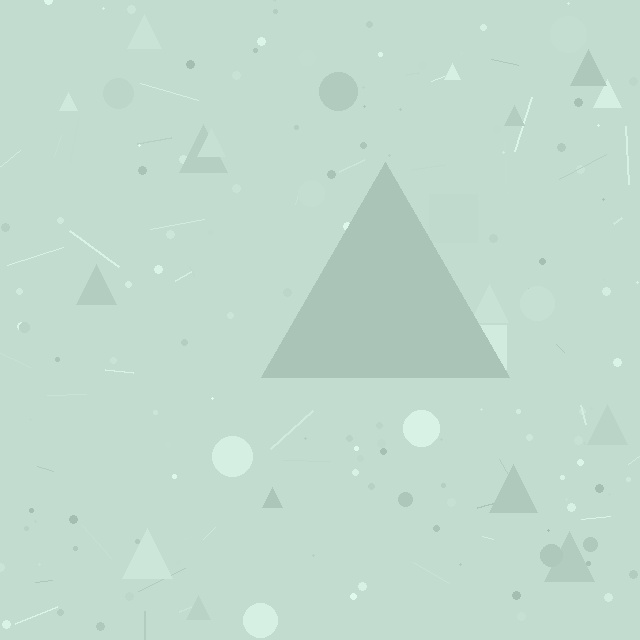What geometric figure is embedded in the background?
A triangle is embedded in the background.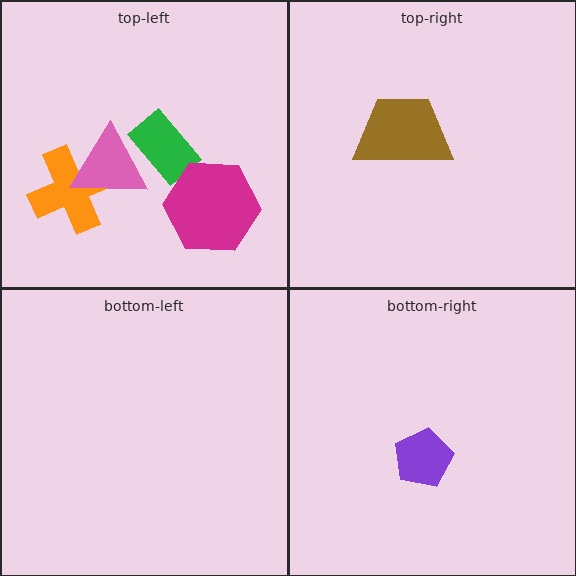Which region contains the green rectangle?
The top-left region.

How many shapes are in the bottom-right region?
1.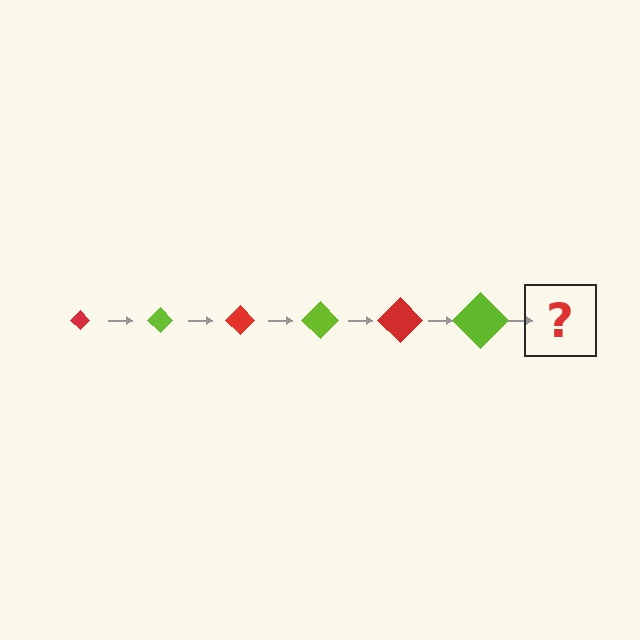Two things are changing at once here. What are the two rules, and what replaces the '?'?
The two rules are that the diamond grows larger each step and the color cycles through red and lime. The '?' should be a red diamond, larger than the previous one.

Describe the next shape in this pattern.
It should be a red diamond, larger than the previous one.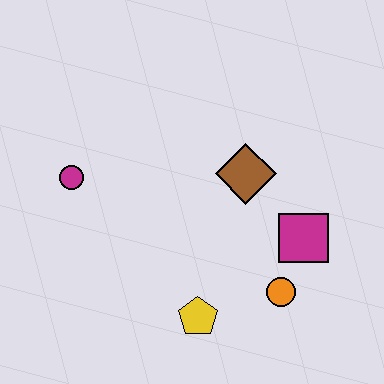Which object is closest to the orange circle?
The magenta square is closest to the orange circle.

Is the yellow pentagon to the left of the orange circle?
Yes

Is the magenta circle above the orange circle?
Yes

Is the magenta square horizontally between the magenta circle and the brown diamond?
No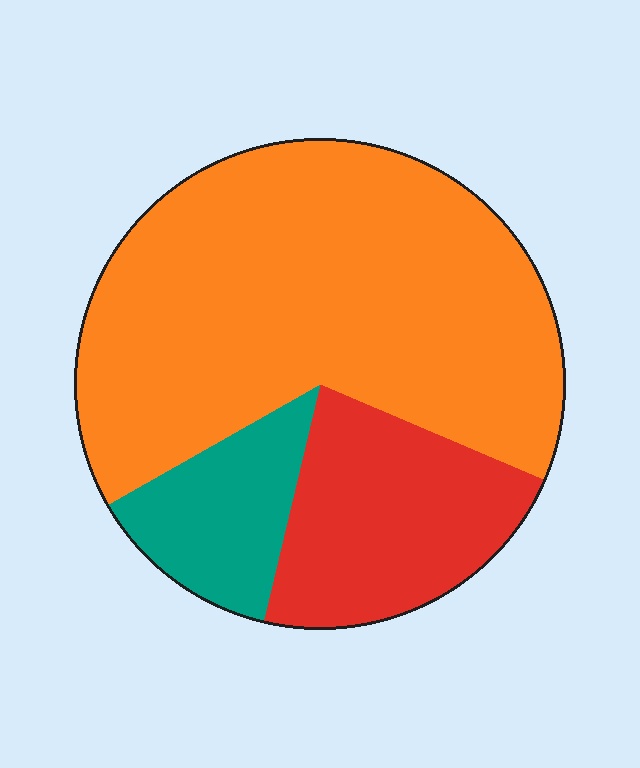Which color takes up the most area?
Orange, at roughly 65%.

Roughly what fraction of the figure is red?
Red takes up less than a quarter of the figure.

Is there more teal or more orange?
Orange.